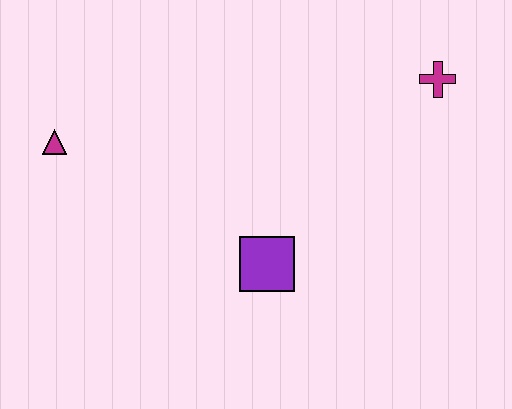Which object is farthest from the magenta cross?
The magenta triangle is farthest from the magenta cross.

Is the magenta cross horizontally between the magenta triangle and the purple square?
No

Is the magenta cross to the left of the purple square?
No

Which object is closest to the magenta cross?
The purple square is closest to the magenta cross.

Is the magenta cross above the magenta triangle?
Yes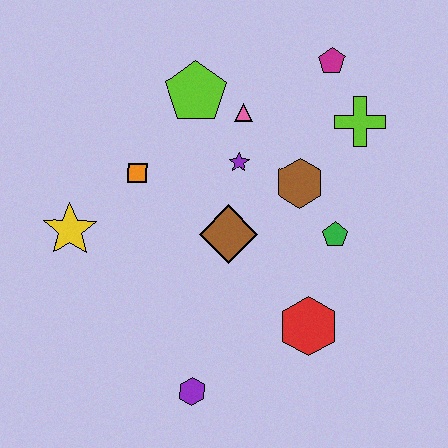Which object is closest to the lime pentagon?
The pink triangle is closest to the lime pentagon.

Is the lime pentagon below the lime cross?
No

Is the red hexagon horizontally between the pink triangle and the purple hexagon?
No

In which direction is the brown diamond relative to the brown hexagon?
The brown diamond is to the left of the brown hexagon.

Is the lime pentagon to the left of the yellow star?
No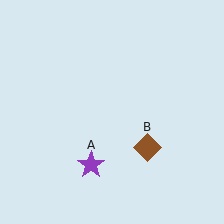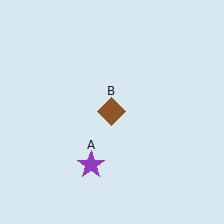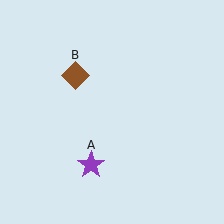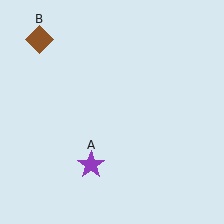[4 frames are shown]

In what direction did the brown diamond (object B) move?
The brown diamond (object B) moved up and to the left.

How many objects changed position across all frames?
1 object changed position: brown diamond (object B).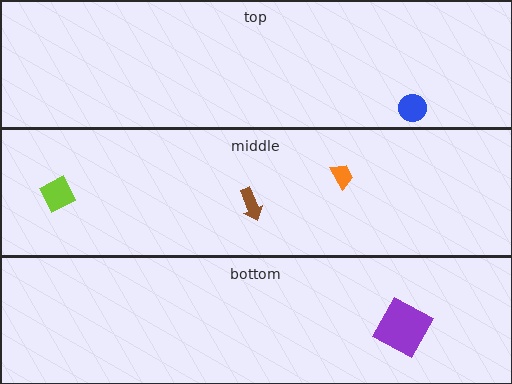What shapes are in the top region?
The blue circle.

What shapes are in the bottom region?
The purple square.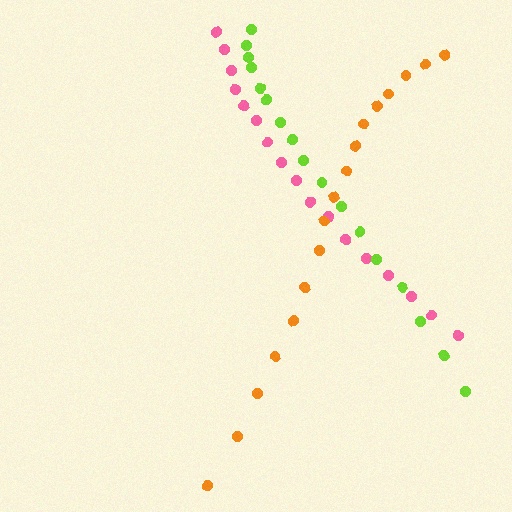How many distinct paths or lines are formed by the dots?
There are 3 distinct paths.